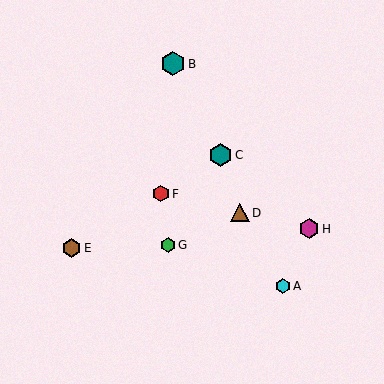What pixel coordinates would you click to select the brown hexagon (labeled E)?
Click at (71, 248) to select the brown hexagon E.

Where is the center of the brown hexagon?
The center of the brown hexagon is at (71, 248).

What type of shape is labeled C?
Shape C is a teal hexagon.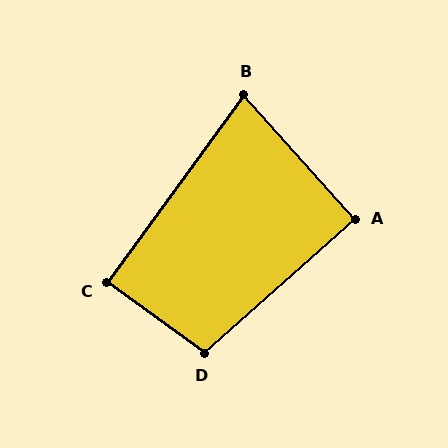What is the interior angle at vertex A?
Approximately 90 degrees (approximately right).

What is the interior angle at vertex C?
Approximately 90 degrees (approximately right).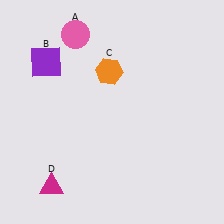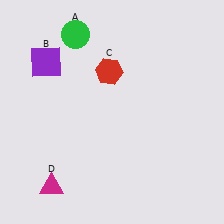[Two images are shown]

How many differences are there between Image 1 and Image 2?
There are 2 differences between the two images.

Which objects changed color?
A changed from pink to green. C changed from orange to red.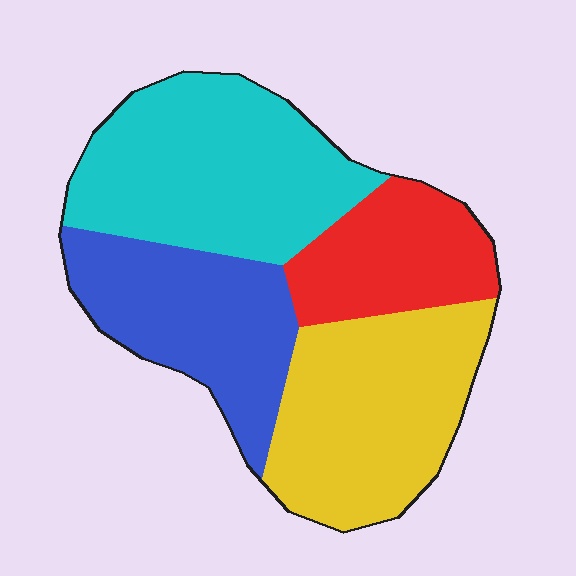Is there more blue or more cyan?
Cyan.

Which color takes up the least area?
Red, at roughly 15%.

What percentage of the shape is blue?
Blue covers 23% of the shape.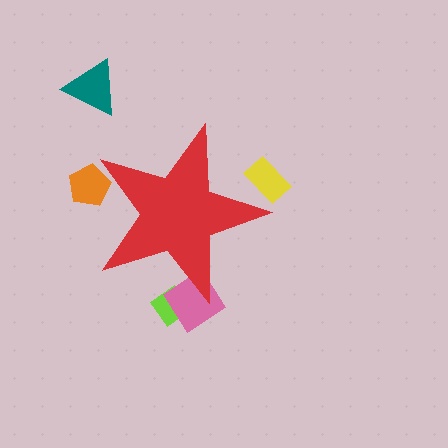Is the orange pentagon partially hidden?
Yes, the orange pentagon is partially hidden behind the red star.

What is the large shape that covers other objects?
A red star.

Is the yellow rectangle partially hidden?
Yes, the yellow rectangle is partially hidden behind the red star.